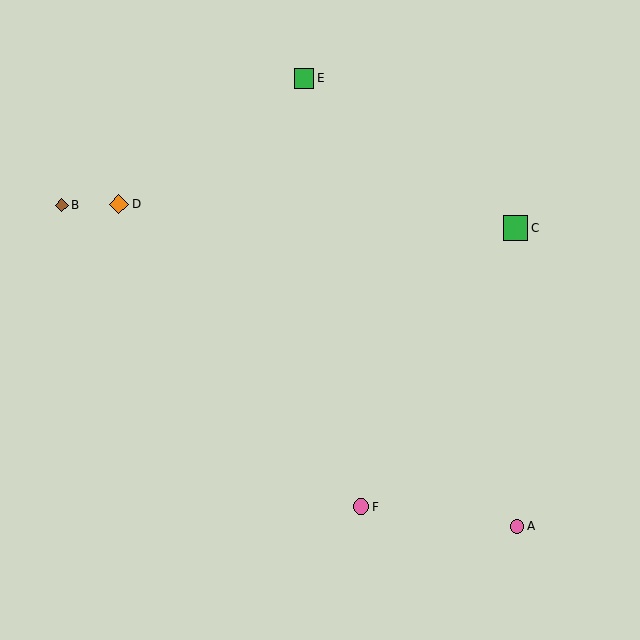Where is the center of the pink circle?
The center of the pink circle is at (361, 507).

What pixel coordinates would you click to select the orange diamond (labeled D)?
Click at (119, 204) to select the orange diamond D.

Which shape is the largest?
The green square (labeled C) is the largest.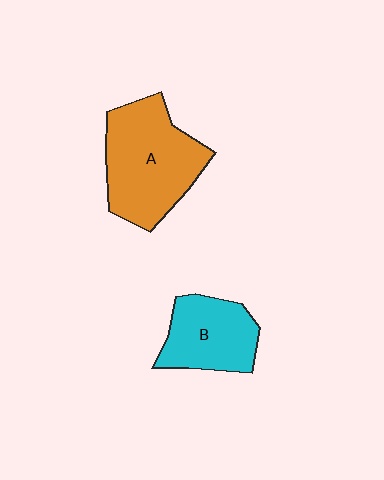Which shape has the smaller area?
Shape B (cyan).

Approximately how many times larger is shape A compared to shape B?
Approximately 1.5 times.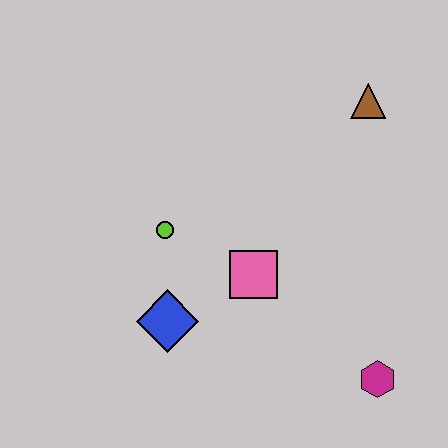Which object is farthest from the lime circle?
The magenta hexagon is farthest from the lime circle.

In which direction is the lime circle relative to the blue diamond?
The lime circle is above the blue diamond.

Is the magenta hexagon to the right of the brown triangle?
Yes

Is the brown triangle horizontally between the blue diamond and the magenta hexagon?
Yes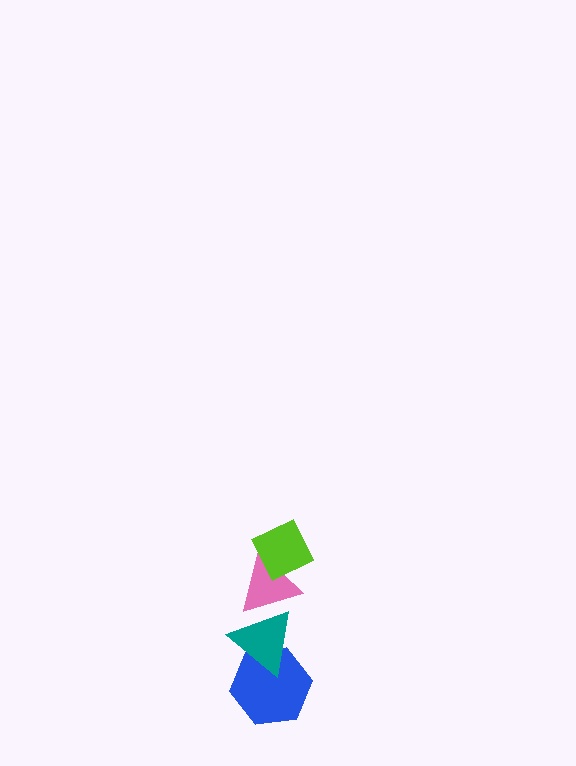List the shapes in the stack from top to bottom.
From top to bottom: the lime diamond, the pink triangle, the teal triangle, the blue hexagon.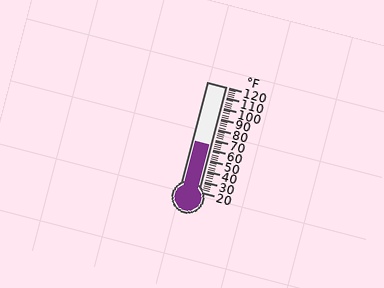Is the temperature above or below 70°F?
The temperature is below 70°F.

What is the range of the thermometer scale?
The thermometer scale ranges from 20°F to 120°F.